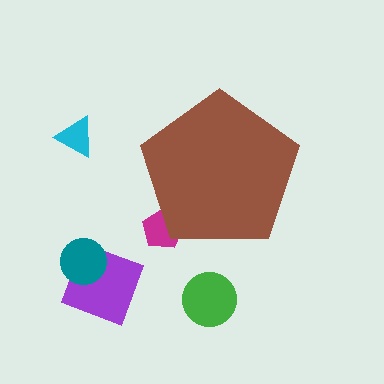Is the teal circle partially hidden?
No, the teal circle is fully visible.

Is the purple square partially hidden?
No, the purple square is fully visible.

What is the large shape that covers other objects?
A brown pentagon.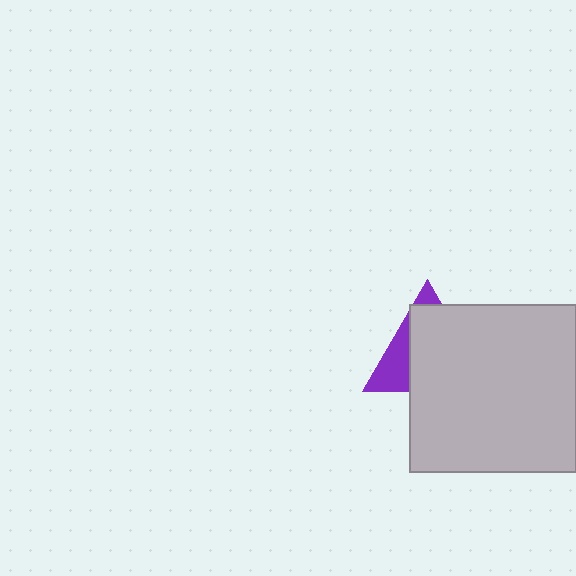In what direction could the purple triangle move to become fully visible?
The purple triangle could move toward the upper-left. That would shift it out from behind the light gray square entirely.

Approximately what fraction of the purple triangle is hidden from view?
Roughly 69% of the purple triangle is hidden behind the light gray square.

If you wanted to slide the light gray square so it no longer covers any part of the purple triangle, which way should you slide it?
Slide it toward the lower-right — that is the most direct way to separate the two shapes.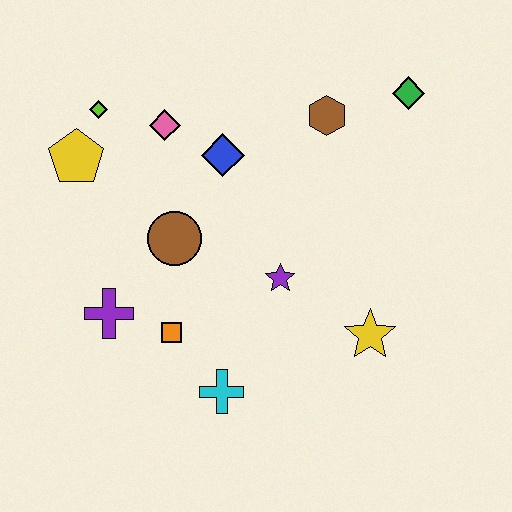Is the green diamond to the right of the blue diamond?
Yes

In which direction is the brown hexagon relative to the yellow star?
The brown hexagon is above the yellow star.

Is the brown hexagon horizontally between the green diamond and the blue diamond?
Yes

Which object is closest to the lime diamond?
The yellow pentagon is closest to the lime diamond.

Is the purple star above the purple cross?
Yes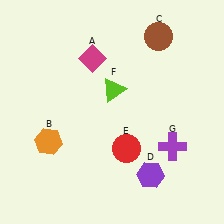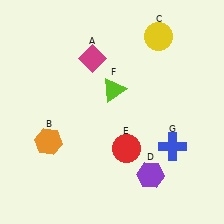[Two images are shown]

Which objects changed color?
C changed from brown to yellow. G changed from purple to blue.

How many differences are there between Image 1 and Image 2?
There are 2 differences between the two images.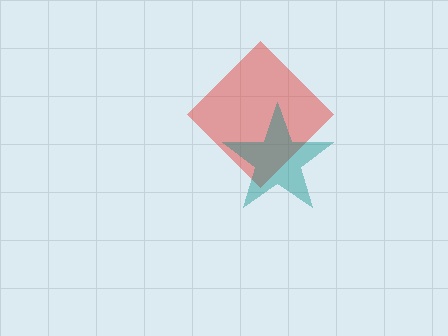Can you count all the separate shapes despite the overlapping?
Yes, there are 2 separate shapes.